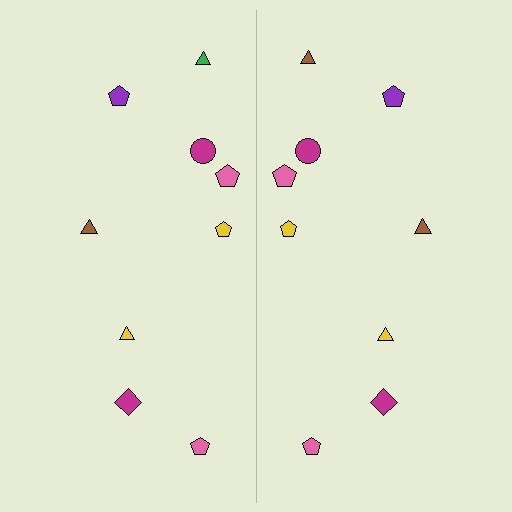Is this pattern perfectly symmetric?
No, the pattern is not perfectly symmetric. The brown triangle on the right side breaks the symmetry — its mirror counterpart is green.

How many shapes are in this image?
There are 18 shapes in this image.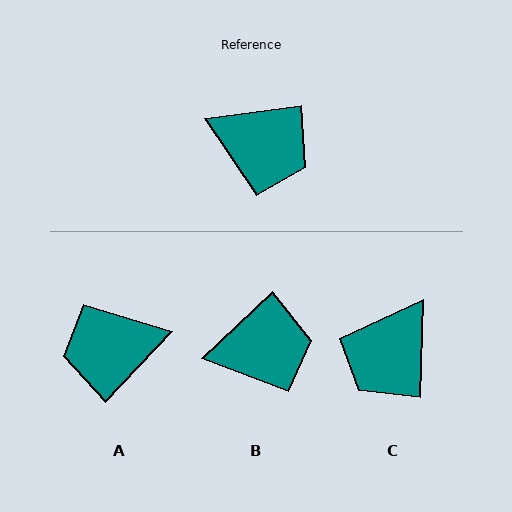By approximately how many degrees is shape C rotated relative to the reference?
Approximately 100 degrees clockwise.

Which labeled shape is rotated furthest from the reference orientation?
A, about 141 degrees away.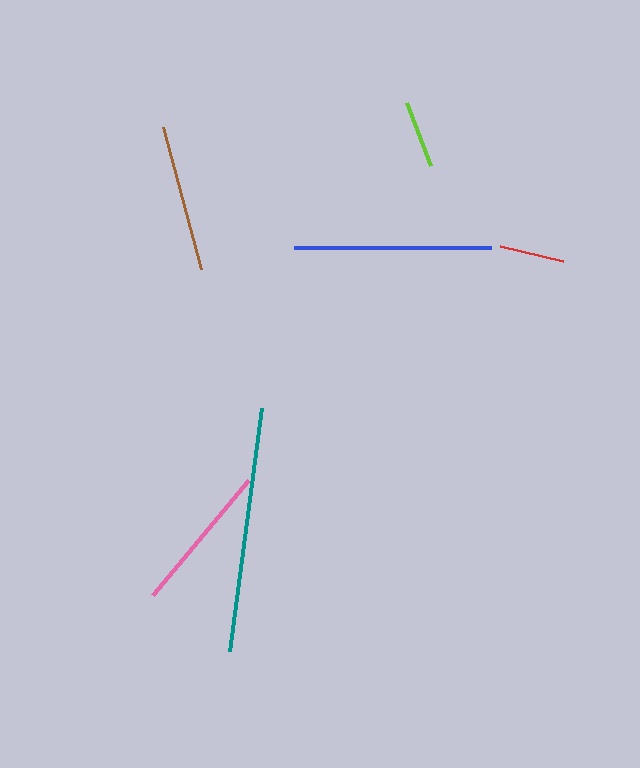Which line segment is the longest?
The teal line is the longest at approximately 245 pixels.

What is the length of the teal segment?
The teal segment is approximately 245 pixels long.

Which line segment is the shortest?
The red line is the shortest at approximately 65 pixels.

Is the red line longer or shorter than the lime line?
The lime line is longer than the red line.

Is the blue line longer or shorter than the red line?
The blue line is longer than the red line.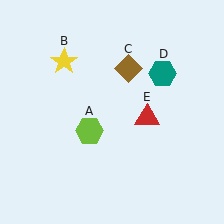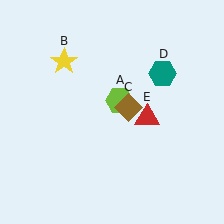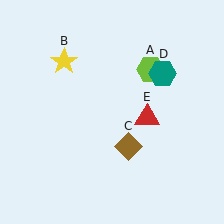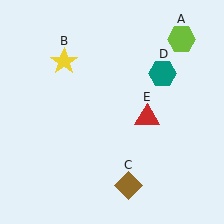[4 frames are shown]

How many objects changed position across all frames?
2 objects changed position: lime hexagon (object A), brown diamond (object C).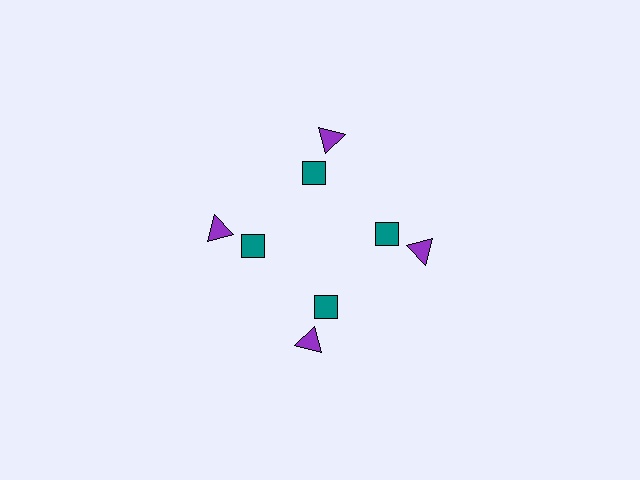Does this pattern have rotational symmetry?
Yes, this pattern has 4-fold rotational symmetry. It looks the same after rotating 90 degrees around the center.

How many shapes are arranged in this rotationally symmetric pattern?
There are 8 shapes, arranged in 4 groups of 2.